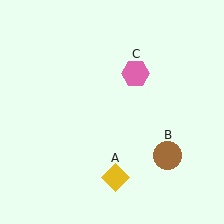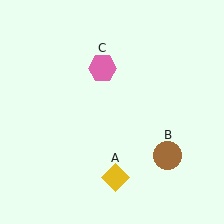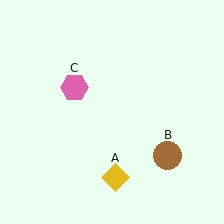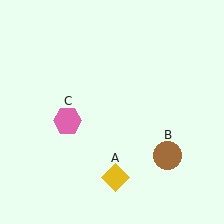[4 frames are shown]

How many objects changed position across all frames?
1 object changed position: pink hexagon (object C).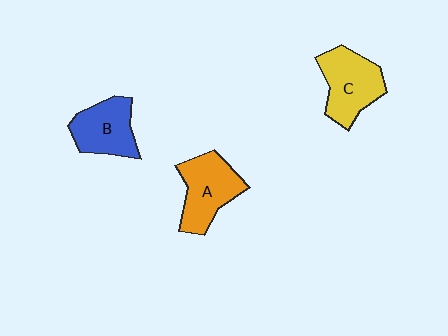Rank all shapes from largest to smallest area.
From largest to smallest: C (yellow), A (orange), B (blue).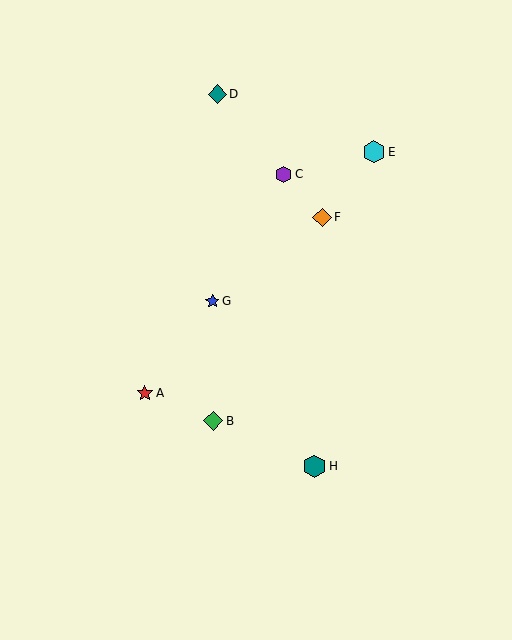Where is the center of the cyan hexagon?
The center of the cyan hexagon is at (374, 152).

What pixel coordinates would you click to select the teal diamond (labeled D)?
Click at (217, 94) to select the teal diamond D.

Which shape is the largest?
The teal hexagon (labeled H) is the largest.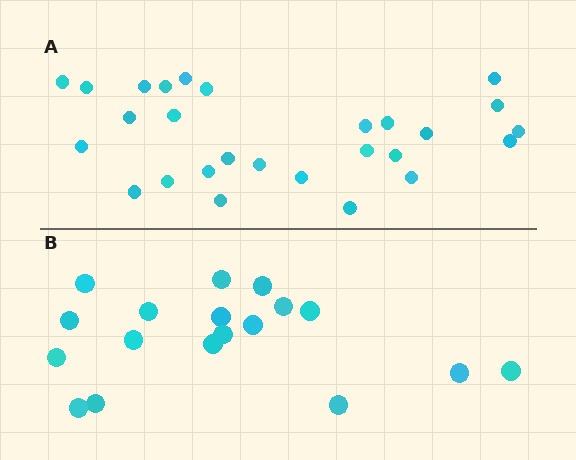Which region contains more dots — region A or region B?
Region A (the top region) has more dots.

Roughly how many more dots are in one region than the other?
Region A has roughly 8 or so more dots than region B.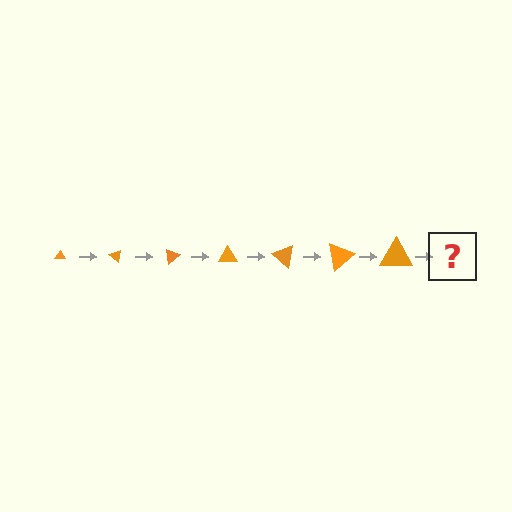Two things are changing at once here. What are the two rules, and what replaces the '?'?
The two rules are that the triangle grows larger each step and it rotates 40 degrees each step. The '?' should be a triangle, larger than the previous one and rotated 280 degrees from the start.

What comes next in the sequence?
The next element should be a triangle, larger than the previous one and rotated 280 degrees from the start.